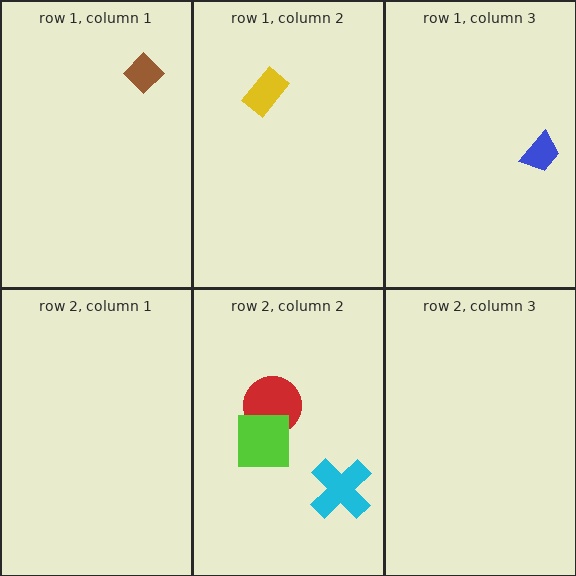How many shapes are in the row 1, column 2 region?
1.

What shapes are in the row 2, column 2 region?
The red circle, the cyan cross, the lime square.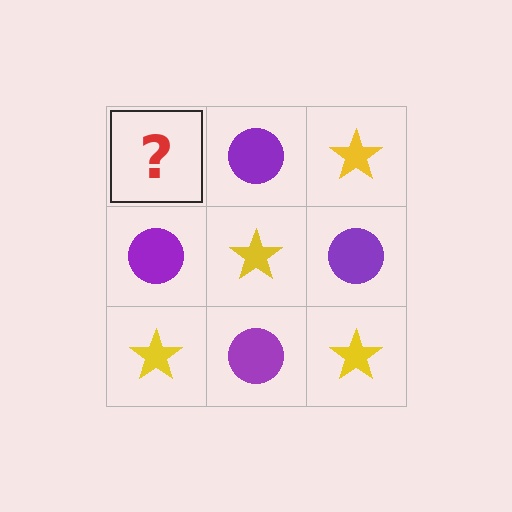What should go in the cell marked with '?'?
The missing cell should contain a yellow star.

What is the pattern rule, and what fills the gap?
The rule is that it alternates yellow star and purple circle in a checkerboard pattern. The gap should be filled with a yellow star.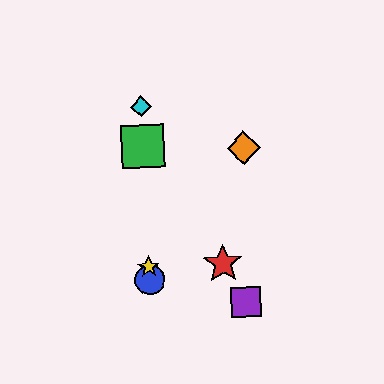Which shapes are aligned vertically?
The blue circle, the green square, the yellow star, the cyan diamond are aligned vertically.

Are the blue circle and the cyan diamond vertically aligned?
Yes, both are at x≈149.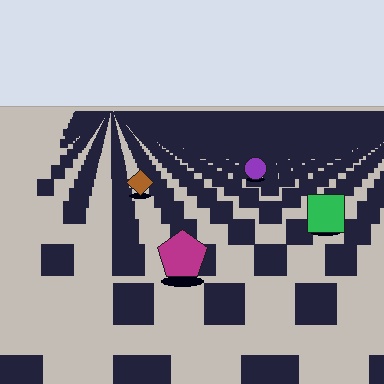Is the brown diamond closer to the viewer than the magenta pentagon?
No. The magenta pentagon is closer — you can tell from the texture gradient: the ground texture is coarser near it.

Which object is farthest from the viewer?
The purple circle is farthest from the viewer. It appears smaller and the ground texture around it is denser.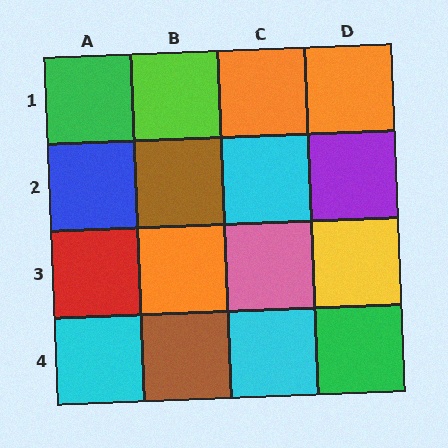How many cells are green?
2 cells are green.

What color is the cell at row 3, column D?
Yellow.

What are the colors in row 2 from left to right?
Blue, brown, cyan, purple.